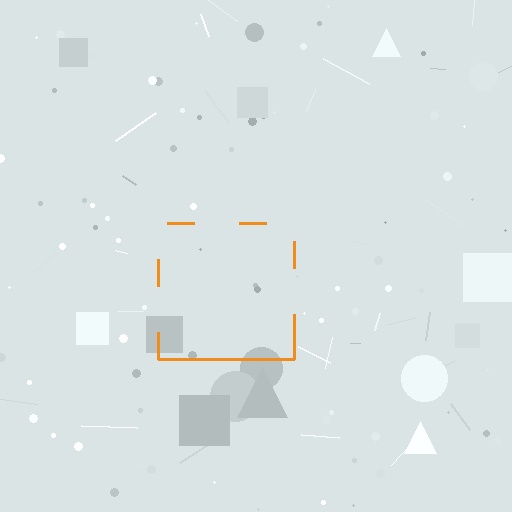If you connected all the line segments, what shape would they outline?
They would outline a square.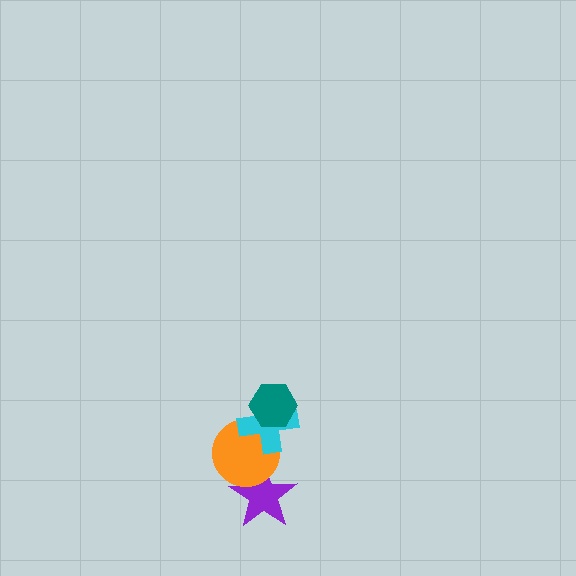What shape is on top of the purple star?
The orange circle is on top of the purple star.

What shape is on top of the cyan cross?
The teal hexagon is on top of the cyan cross.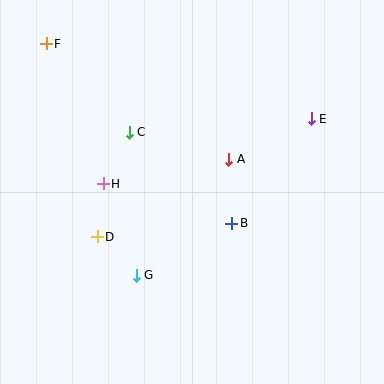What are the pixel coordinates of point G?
Point G is at (136, 275).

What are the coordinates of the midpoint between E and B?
The midpoint between E and B is at (271, 171).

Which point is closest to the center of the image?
Point A at (229, 159) is closest to the center.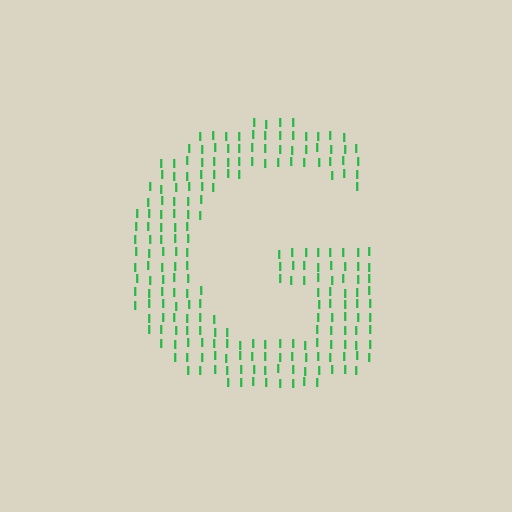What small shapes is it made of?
It is made of small letter I's.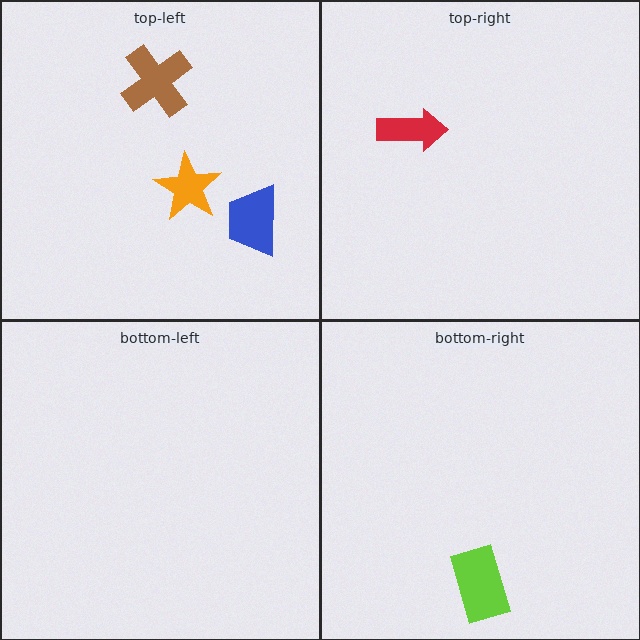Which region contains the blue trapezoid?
The top-left region.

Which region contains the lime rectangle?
The bottom-right region.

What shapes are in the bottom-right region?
The lime rectangle.